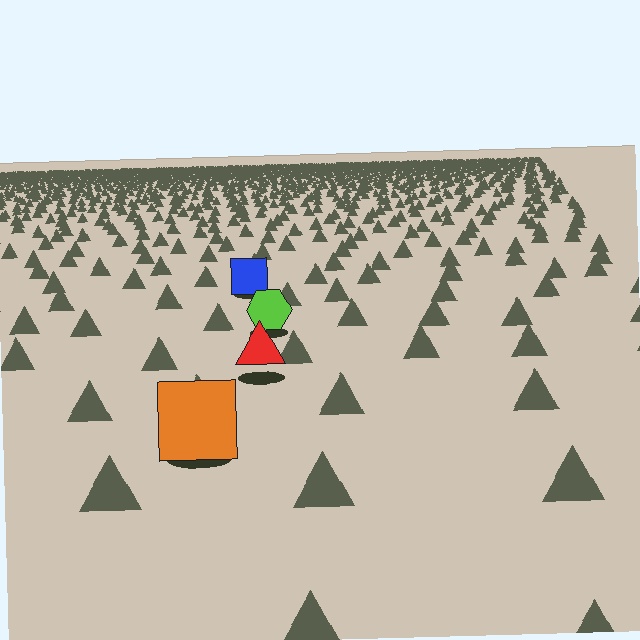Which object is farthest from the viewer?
The blue square is farthest from the viewer. It appears smaller and the ground texture around it is denser.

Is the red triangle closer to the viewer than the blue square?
Yes. The red triangle is closer — you can tell from the texture gradient: the ground texture is coarser near it.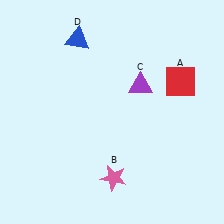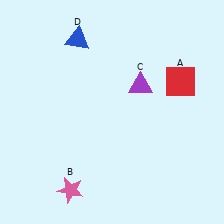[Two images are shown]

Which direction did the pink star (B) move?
The pink star (B) moved left.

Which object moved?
The pink star (B) moved left.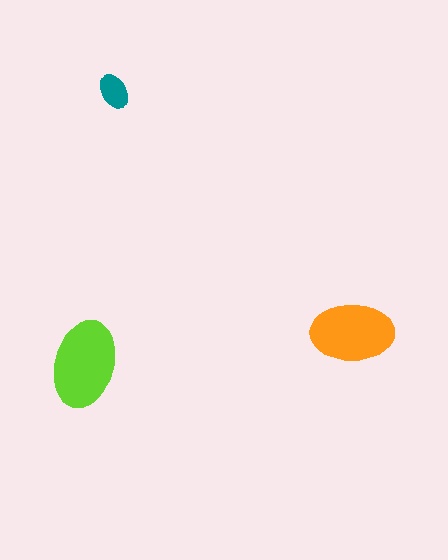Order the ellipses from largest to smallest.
the lime one, the orange one, the teal one.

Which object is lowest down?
The lime ellipse is bottommost.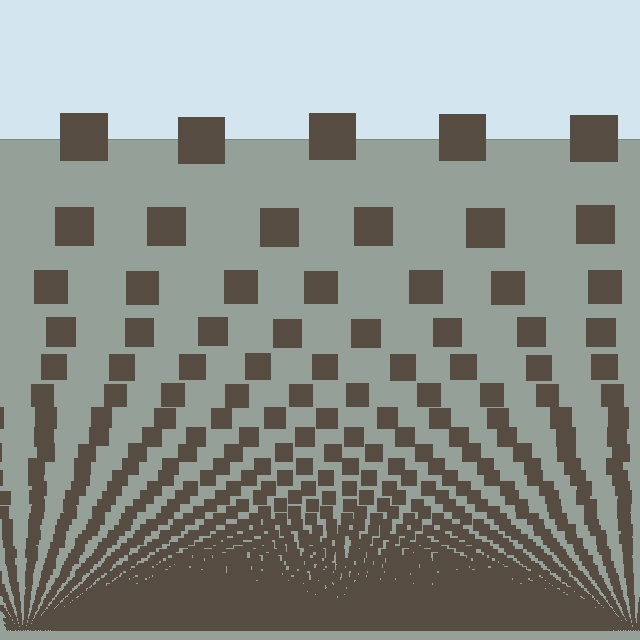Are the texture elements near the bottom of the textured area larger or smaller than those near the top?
Smaller. The gradient is inverted — elements near the bottom are smaller and denser.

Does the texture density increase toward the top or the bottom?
Density increases toward the bottom.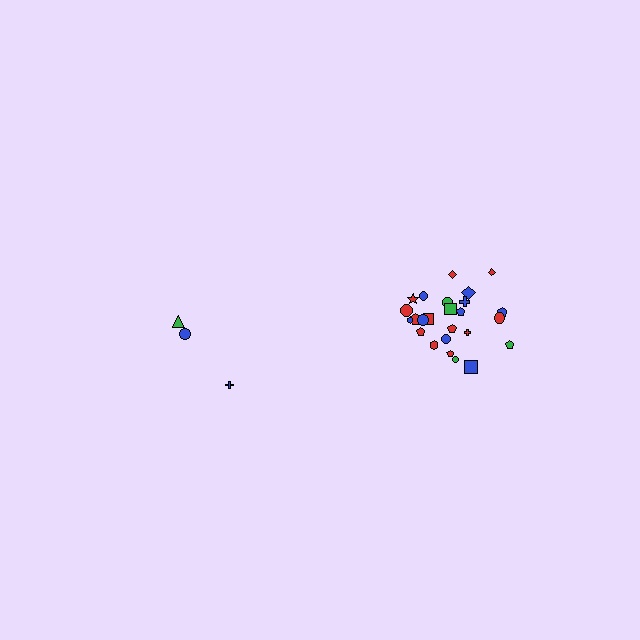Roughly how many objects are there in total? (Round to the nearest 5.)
Roughly 30 objects in total.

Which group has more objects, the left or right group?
The right group.